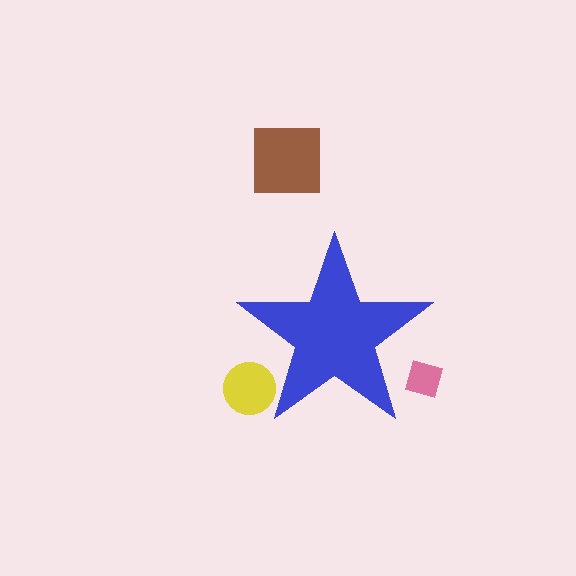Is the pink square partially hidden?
Yes, the pink square is partially hidden behind the blue star.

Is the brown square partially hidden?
No, the brown square is fully visible.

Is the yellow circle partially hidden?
Yes, the yellow circle is partially hidden behind the blue star.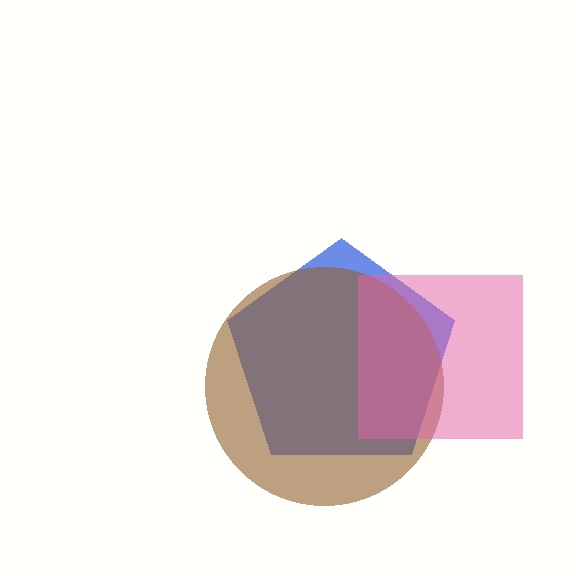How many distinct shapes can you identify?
There are 3 distinct shapes: a blue pentagon, a brown circle, a pink square.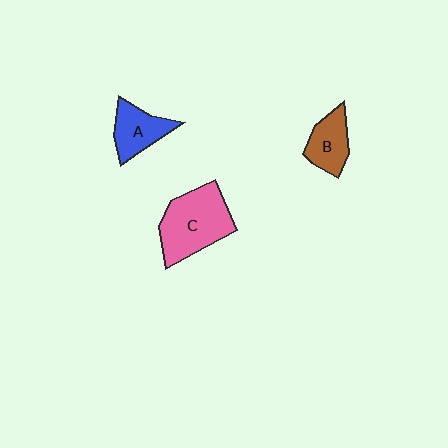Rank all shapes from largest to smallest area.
From largest to smallest: C (pink), A (blue), B (brown).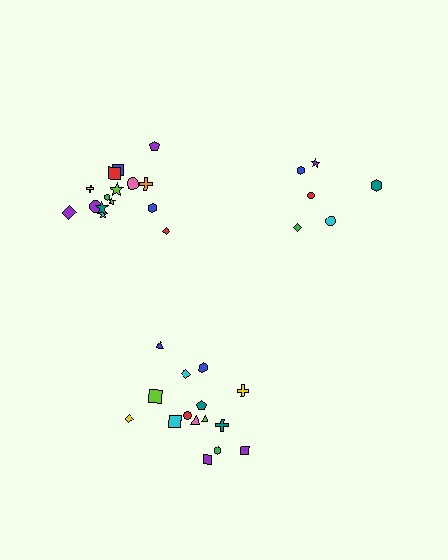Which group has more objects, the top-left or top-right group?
The top-left group.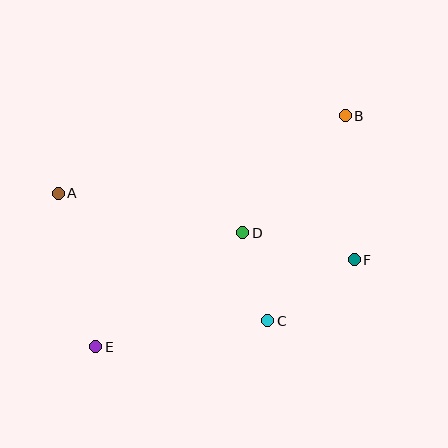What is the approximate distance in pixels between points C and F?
The distance between C and F is approximately 106 pixels.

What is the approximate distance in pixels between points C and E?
The distance between C and E is approximately 174 pixels.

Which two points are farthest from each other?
Points B and E are farthest from each other.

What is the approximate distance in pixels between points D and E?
The distance between D and E is approximately 186 pixels.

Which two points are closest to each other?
Points C and D are closest to each other.